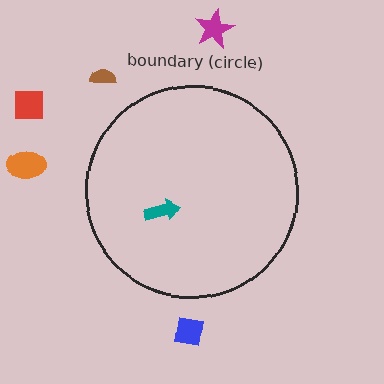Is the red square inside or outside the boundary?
Outside.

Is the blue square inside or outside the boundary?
Outside.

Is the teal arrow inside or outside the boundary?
Inside.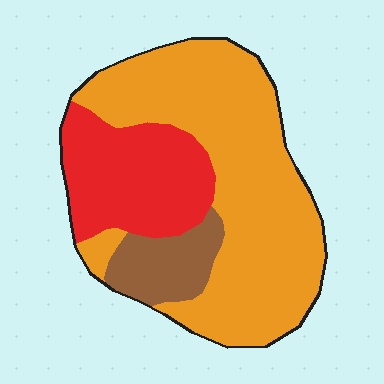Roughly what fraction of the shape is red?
Red covers roughly 25% of the shape.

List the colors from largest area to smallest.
From largest to smallest: orange, red, brown.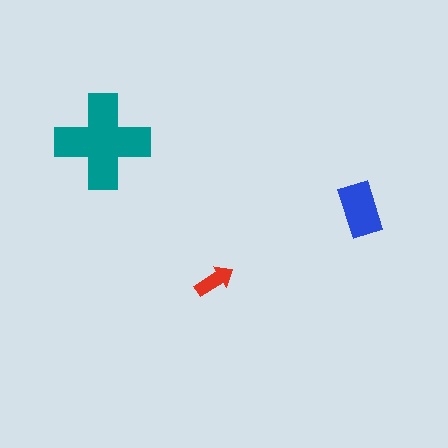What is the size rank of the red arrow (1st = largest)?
3rd.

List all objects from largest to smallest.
The teal cross, the blue rectangle, the red arrow.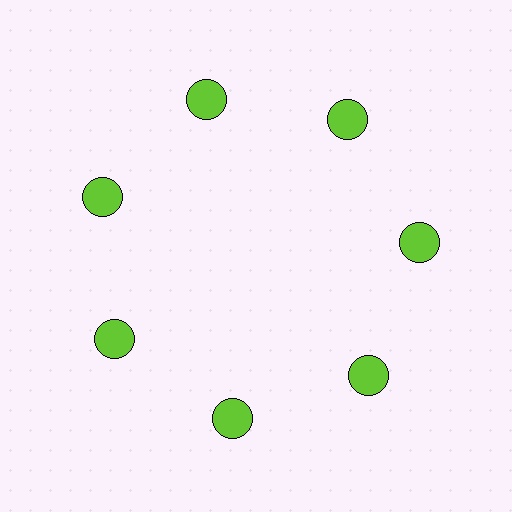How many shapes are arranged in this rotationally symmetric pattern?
There are 7 shapes, arranged in 7 groups of 1.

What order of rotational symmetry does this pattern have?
This pattern has 7-fold rotational symmetry.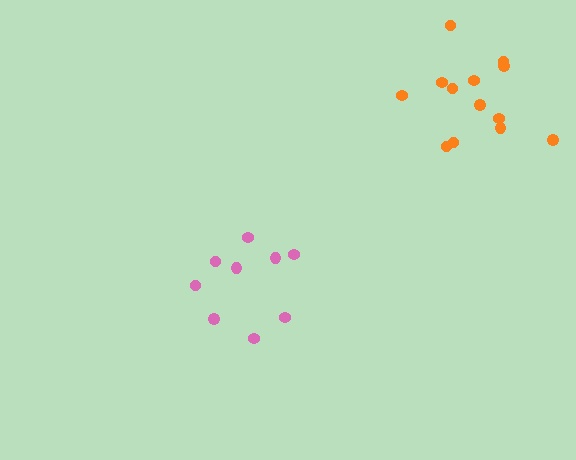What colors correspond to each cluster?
The clusters are colored: pink, orange.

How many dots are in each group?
Group 1: 9 dots, Group 2: 13 dots (22 total).